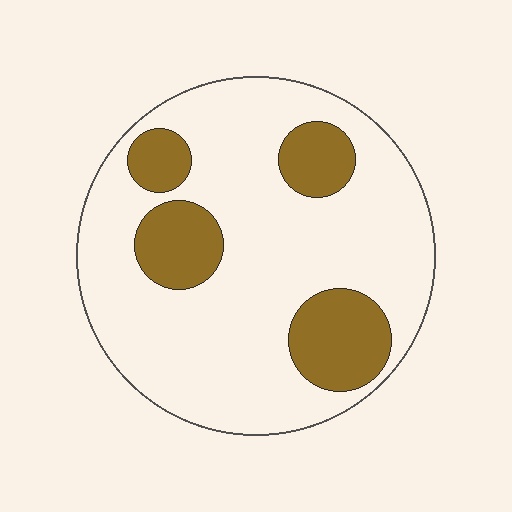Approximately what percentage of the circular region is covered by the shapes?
Approximately 20%.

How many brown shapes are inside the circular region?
4.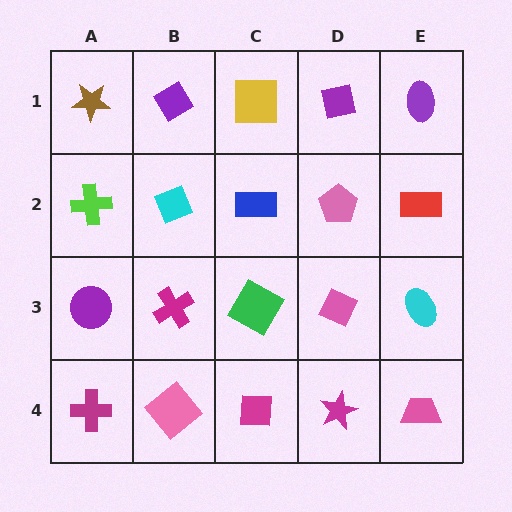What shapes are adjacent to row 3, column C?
A blue rectangle (row 2, column C), a magenta square (row 4, column C), a magenta cross (row 3, column B), a pink diamond (row 3, column D).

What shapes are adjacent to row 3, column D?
A pink pentagon (row 2, column D), a magenta star (row 4, column D), a green square (row 3, column C), a cyan ellipse (row 3, column E).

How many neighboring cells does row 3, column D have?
4.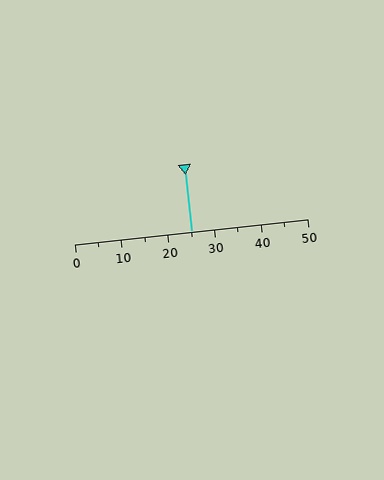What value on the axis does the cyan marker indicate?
The marker indicates approximately 25.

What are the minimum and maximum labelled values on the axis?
The axis runs from 0 to 50.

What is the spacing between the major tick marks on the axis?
The major ticks are spaced 10 apart.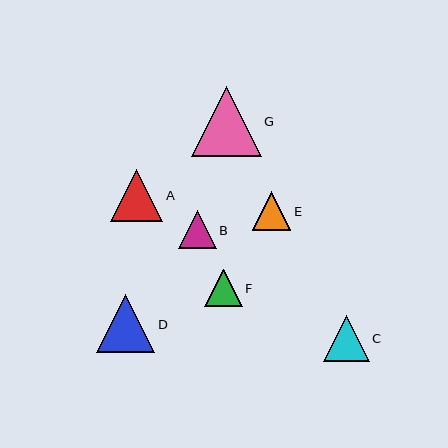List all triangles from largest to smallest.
From largest to smallest: G, D, A, C, E, B, F.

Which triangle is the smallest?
Triangle F is the smallest with a size of approximately 37 pixels.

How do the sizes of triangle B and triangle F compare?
Triangle B and triangle F are approximately the same size.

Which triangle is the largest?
Triangle G is the largest with a size of approximately 70 pixels.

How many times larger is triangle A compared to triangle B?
Triangle A is approximately 1.4 times the size of triangle B.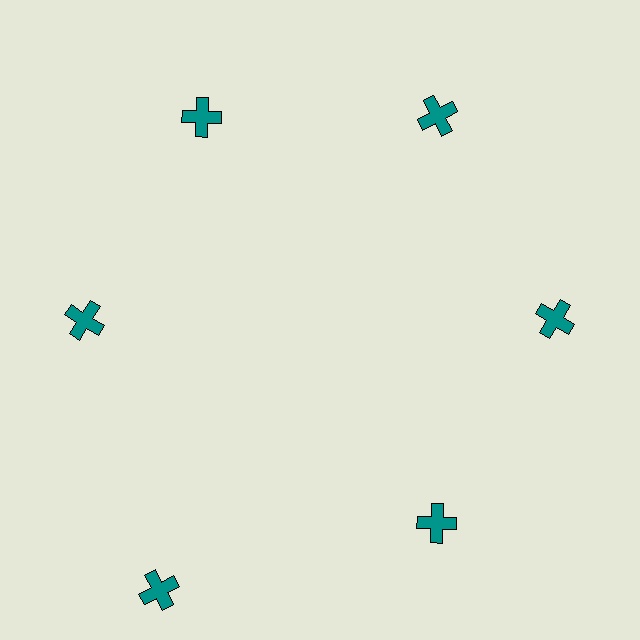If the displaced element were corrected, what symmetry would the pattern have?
It would have 6-fold rotational symmetry — the pattern would map onto itself every 60 degrees.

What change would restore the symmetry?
The symmetry would be restored by moving it inward, back onto the ring so that all 6 crosses sit at equal angles and equal distance from the center.